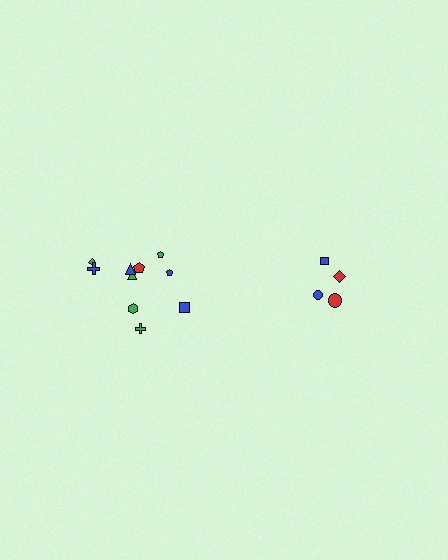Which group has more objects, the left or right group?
The left group.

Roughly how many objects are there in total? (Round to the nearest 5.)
Roughly 15 objects in total.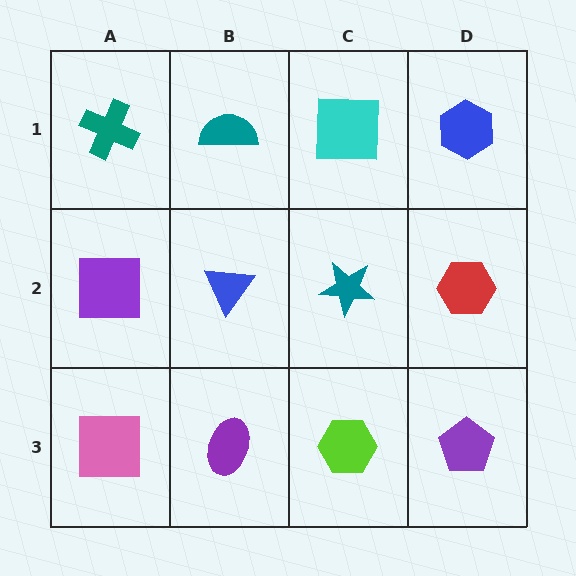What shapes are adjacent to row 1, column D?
A red hexagon (row 2, column D), a cyan square (row 1, column C).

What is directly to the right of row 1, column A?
A teal semicircle.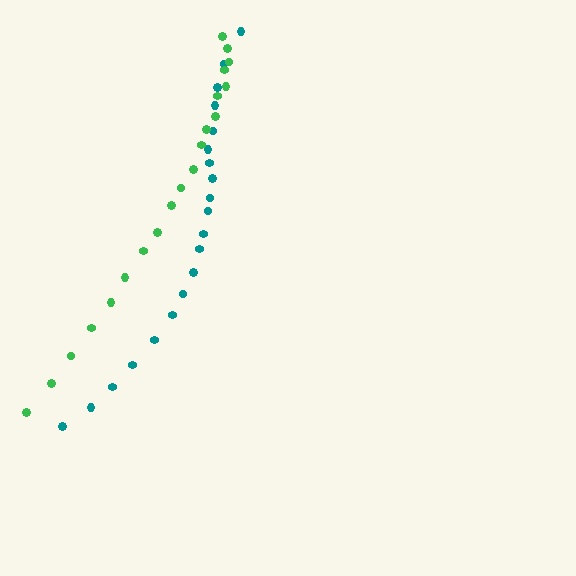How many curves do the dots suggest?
There are 2 distinct paths.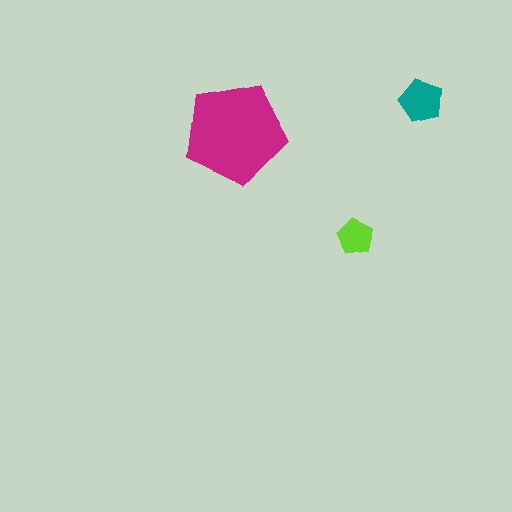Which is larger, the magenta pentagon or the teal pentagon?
The magenta one.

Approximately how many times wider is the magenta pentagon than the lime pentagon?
About 3 times wider.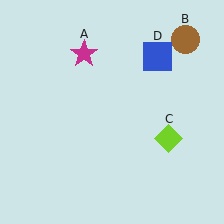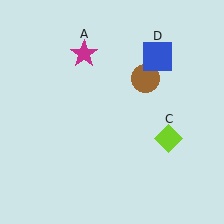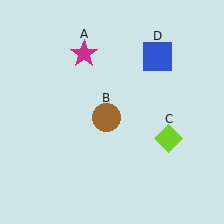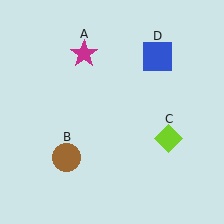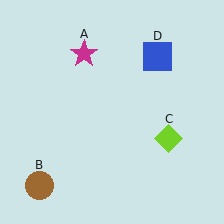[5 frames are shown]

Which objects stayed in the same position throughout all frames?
Magenta star (object A) and lime diamond (object C) and blue square (object D) remained stationary.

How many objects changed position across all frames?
1 object changed position: brown circle (object B).